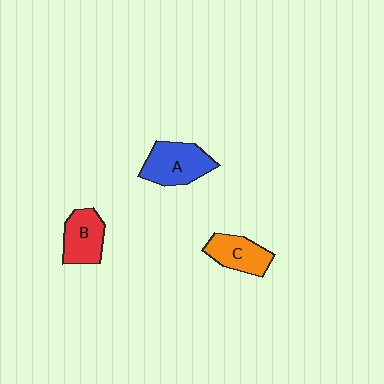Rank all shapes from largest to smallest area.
From largest to smallest: A (blue), B (red), C (orange).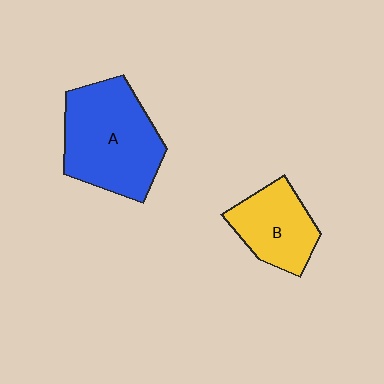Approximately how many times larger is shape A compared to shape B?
Approximately 1.6 times.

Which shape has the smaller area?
Shape B (yellow).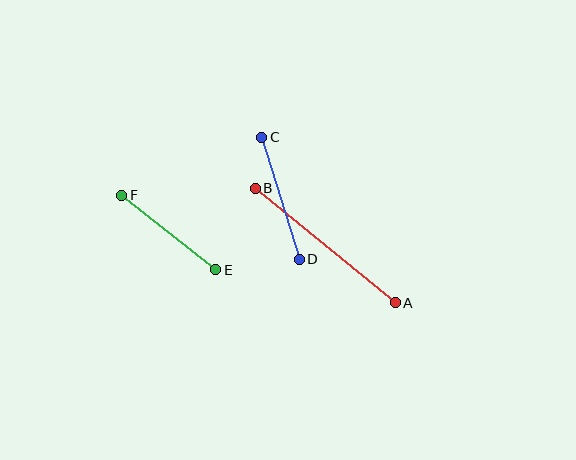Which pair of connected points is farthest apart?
Points A and B are farthest apart.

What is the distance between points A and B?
The distance is approximately 181 pixels.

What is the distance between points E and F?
The distance is approximately 120 pixels.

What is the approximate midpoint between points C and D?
The midpoint is at approximately (281, 198) pixels.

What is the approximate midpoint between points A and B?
The midpoint is at approximately (325, 245) pixels.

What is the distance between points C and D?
The distance is approximately 127 pixels.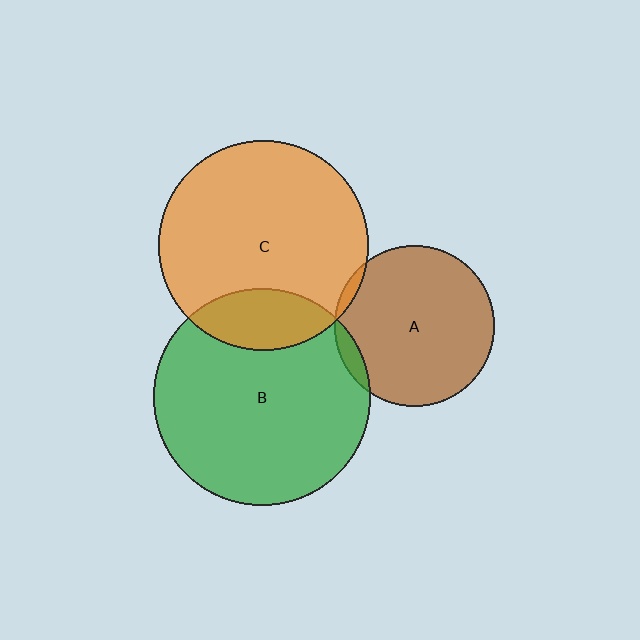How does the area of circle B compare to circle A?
Approximately 1.8 times.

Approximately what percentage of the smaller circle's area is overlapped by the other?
Approximately 5%.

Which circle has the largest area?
Circle B (green).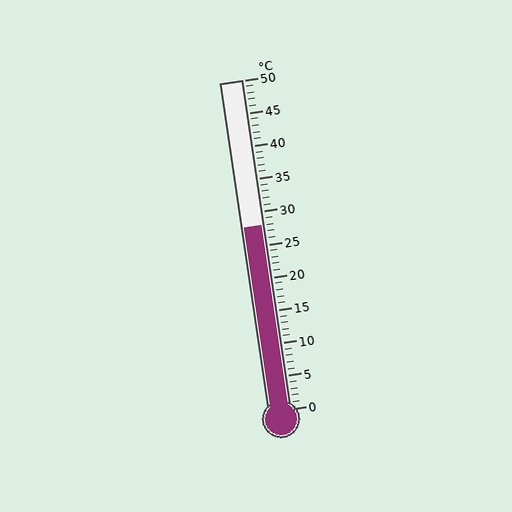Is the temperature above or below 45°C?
The temperature is below 45°C.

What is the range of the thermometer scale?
The thermometer scale ranges from 0°C to 50°C.